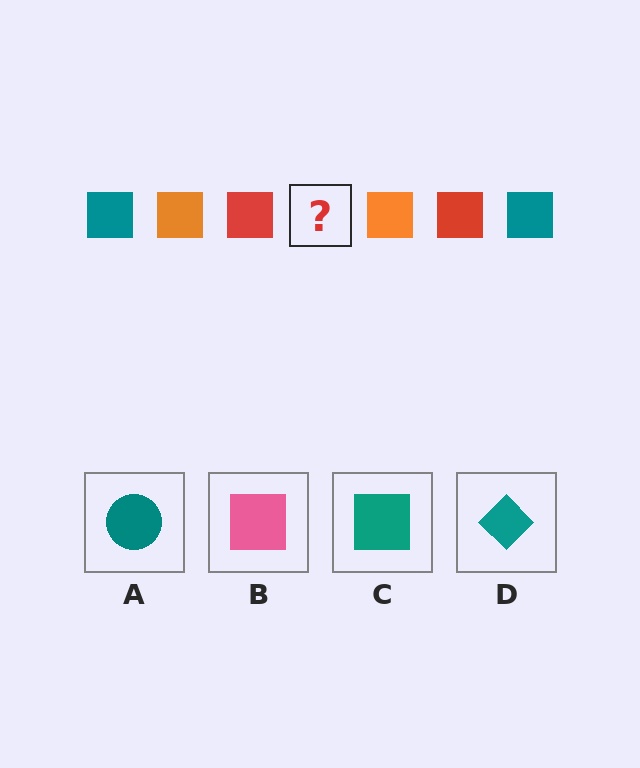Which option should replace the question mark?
Option C.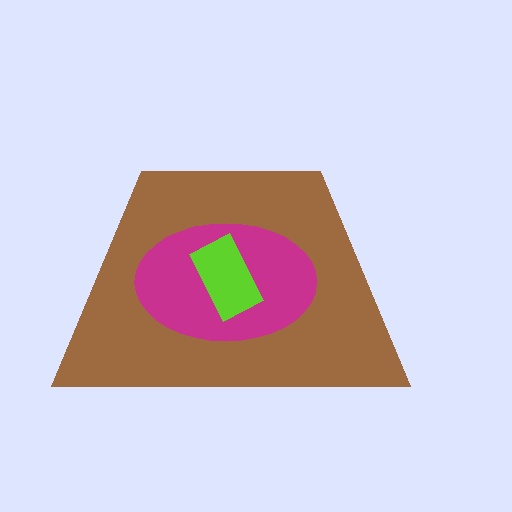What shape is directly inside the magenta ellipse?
The lime rectangle.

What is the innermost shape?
The lime rectangle.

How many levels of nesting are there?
3.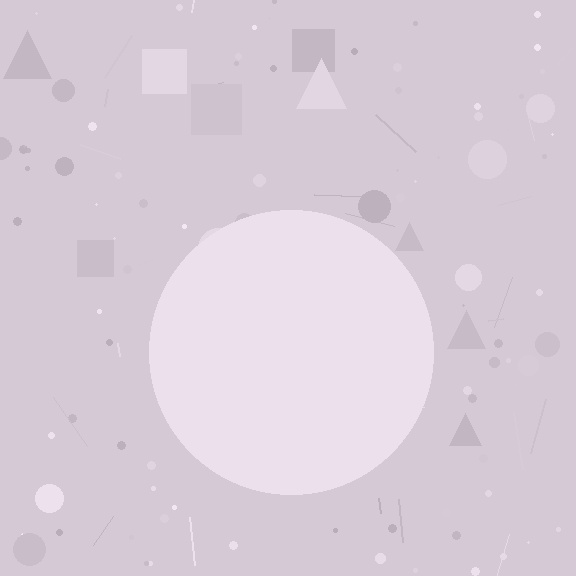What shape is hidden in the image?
A circle is hidden in the image.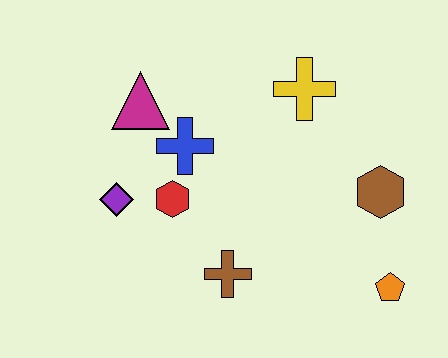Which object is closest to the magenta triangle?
The blue cross is closest to the magenta triangle.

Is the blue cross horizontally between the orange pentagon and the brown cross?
No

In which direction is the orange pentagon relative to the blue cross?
The orange pentagon is to the right of the blue cross.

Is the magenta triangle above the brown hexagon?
Yes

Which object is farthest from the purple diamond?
The orange pentagon is farthest from the purple diamond.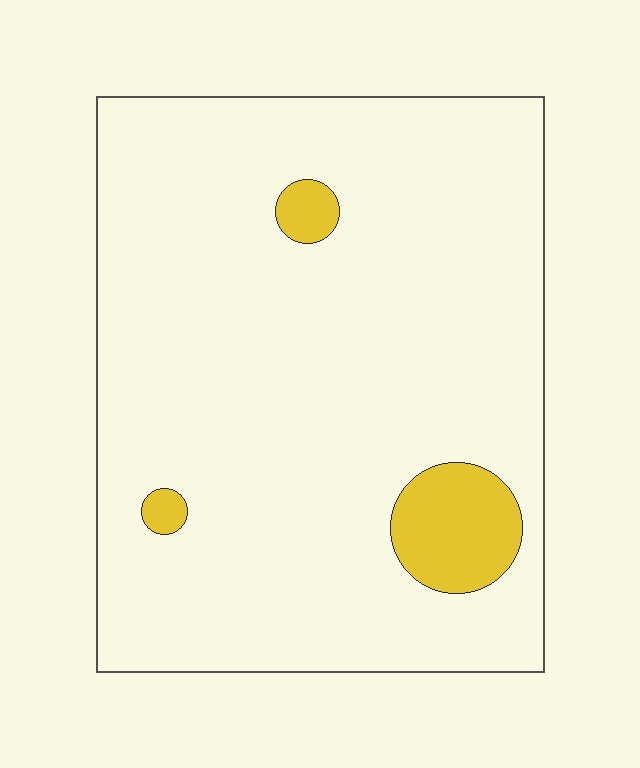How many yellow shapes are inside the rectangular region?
3.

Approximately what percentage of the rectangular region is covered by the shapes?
Approximately 5%.